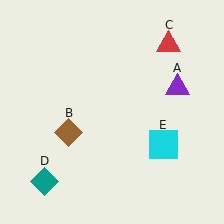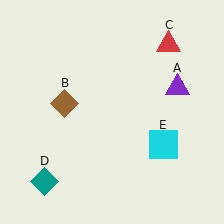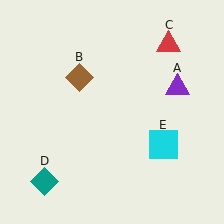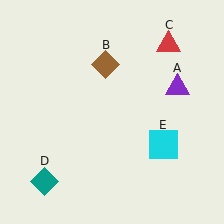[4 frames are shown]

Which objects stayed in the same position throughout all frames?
Purple triangle (object A) and red triangle (object C) and teal diamond (object D) and cyan square (object E) remained stationary.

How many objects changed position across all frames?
1 object changed position: brown diamond (object B).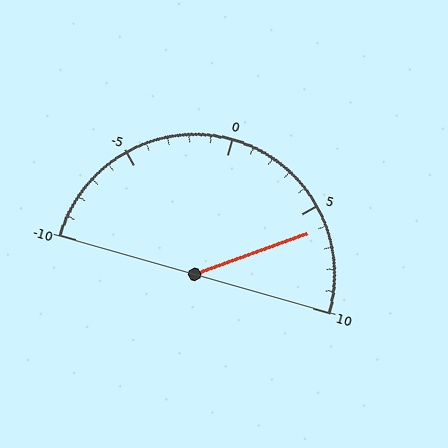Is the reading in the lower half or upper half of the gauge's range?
The reading is in the upper half of the range (-10 to 10).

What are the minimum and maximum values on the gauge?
The gauge ranges from -10 to 10.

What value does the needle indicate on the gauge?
The needle indicates approximately 6.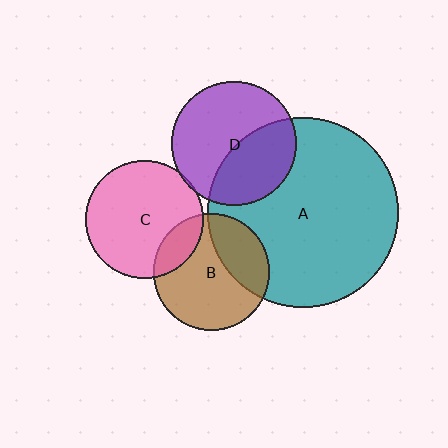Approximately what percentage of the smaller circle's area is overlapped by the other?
Approximately 15%.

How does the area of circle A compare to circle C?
Approximately 2.6 times.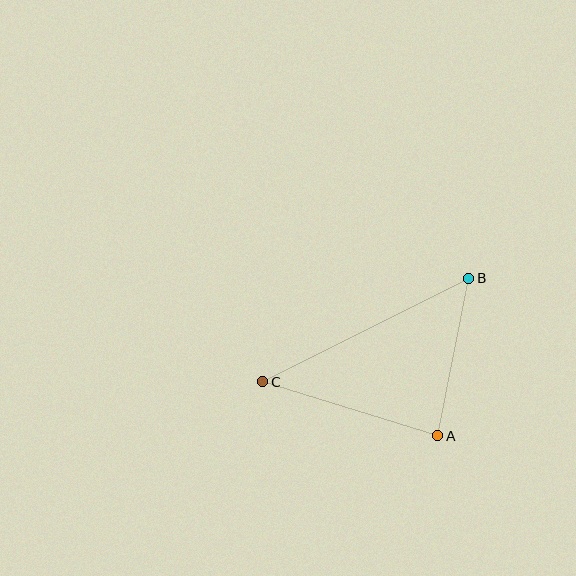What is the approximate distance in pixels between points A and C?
The distance between A and C is approximately 183 pixels.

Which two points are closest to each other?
Points A and B are closest to each other.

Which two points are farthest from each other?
Points B and C are farthest from each other.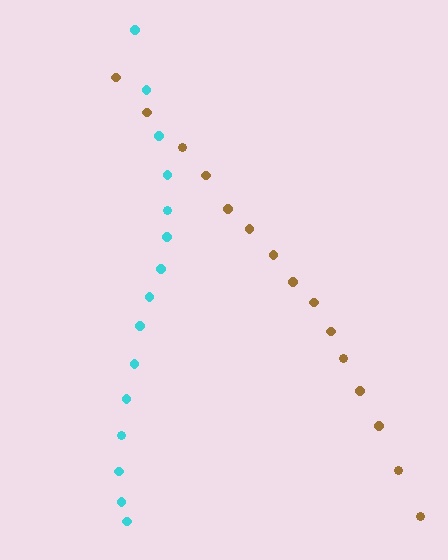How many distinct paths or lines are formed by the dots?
There are 2 distinct paths.